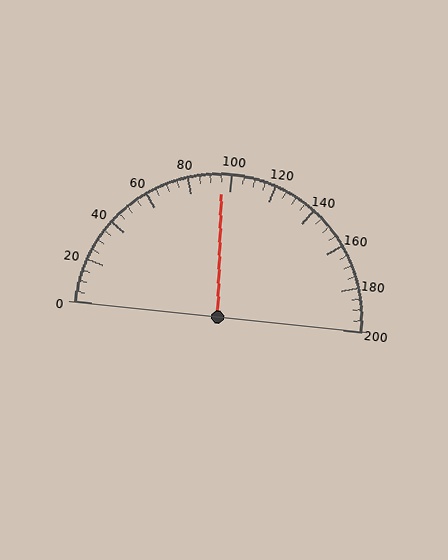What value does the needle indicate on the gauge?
The needle indicates approximately 95.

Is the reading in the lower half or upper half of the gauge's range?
The reading is in the lower half of the range (0 to 200).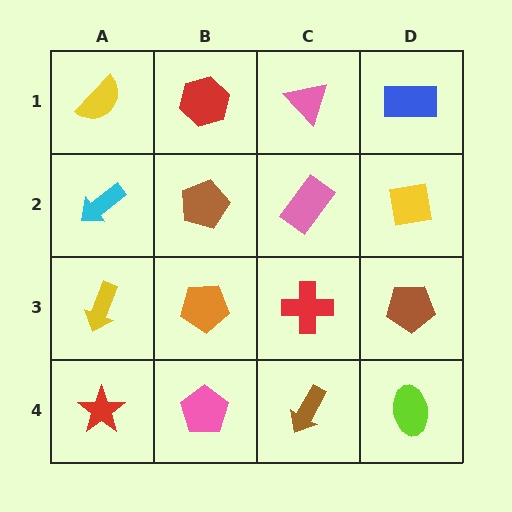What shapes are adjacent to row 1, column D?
A yellow square (row 2, column D), a pink triangle (row 1, column C).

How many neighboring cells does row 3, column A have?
3.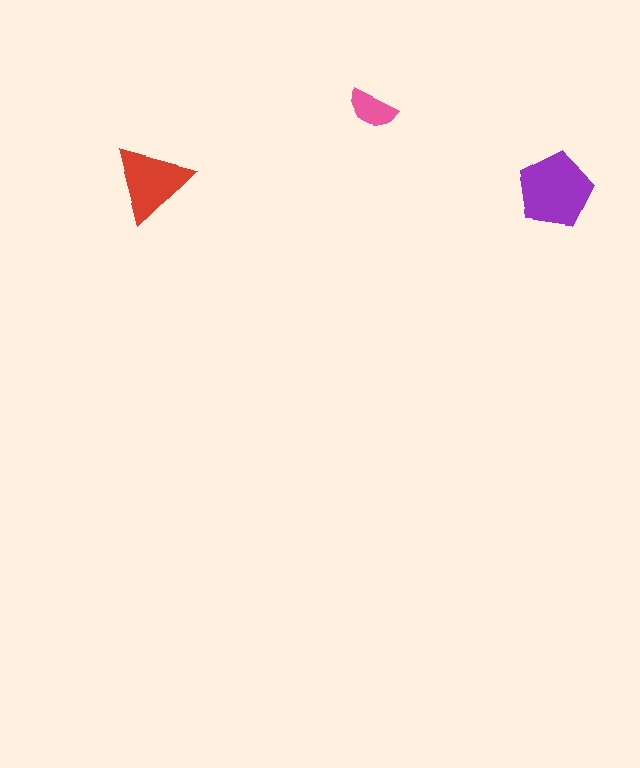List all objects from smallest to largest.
The pink semicircle, the red triangle, the purple pentagon.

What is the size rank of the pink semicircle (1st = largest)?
3rd.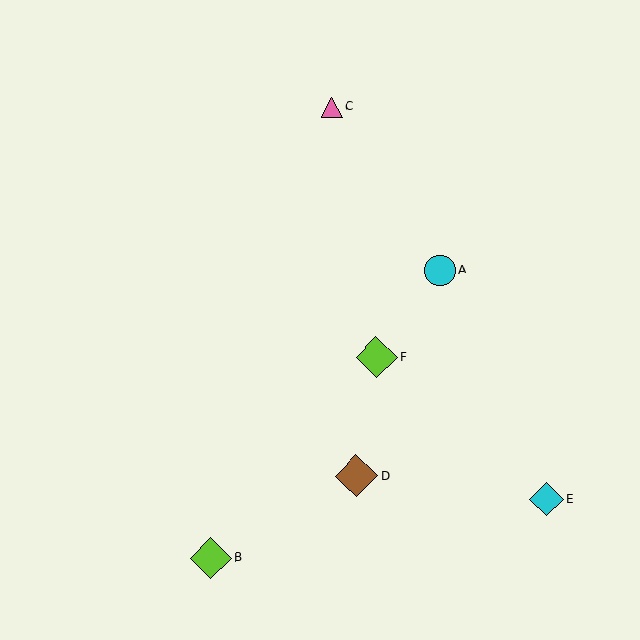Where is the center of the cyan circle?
The center of the cyan circle is at (440, 270).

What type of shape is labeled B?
Shape B is a lime diamond.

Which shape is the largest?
The brown diamond (labeled D) is the largest.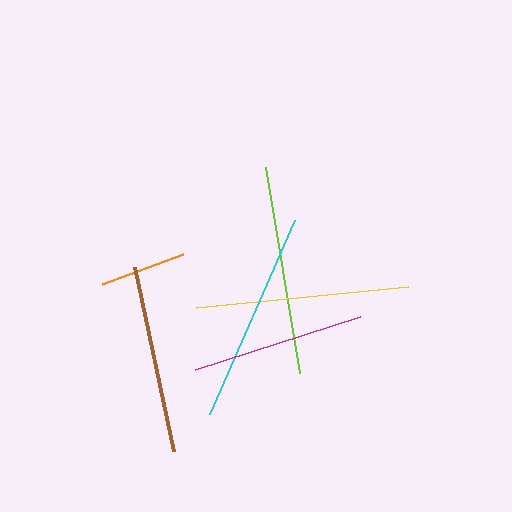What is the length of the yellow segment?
The yellow segment is approximately 213 pixels long.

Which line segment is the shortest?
The orange line is the shortest at approximately 87 pixels.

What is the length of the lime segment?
The lime segment is approximately 209 pixels long.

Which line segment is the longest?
The yellow line is the longest at approximately 213 pixels.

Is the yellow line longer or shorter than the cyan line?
The yellow line is longer than the cyan line.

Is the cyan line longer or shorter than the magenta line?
The cyan line is longer than the magenta line.